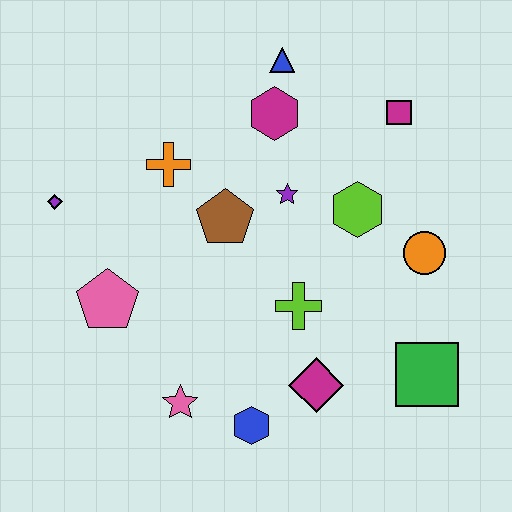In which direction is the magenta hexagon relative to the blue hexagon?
The magenta hexagon is above the blue hexagon.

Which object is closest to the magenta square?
The lime hexagon is closest to the magenta square.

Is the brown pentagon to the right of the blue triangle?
No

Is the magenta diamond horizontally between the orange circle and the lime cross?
Yes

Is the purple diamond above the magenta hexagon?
No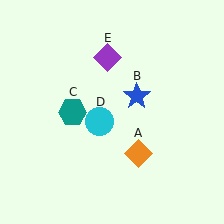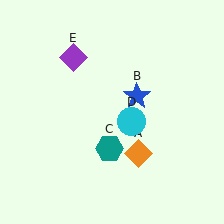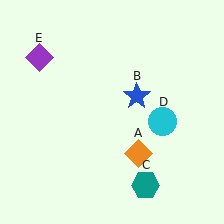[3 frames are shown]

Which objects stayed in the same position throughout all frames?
Orange diamond (object A) and blue star (object B) remained stationary.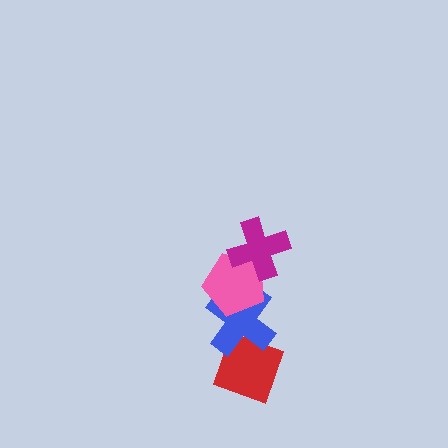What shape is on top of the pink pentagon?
The magenta cross is on top of the pink pentagon.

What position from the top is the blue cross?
The blue cross is 3rd from the top.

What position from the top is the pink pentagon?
The pink pentagon is 2nd from the top.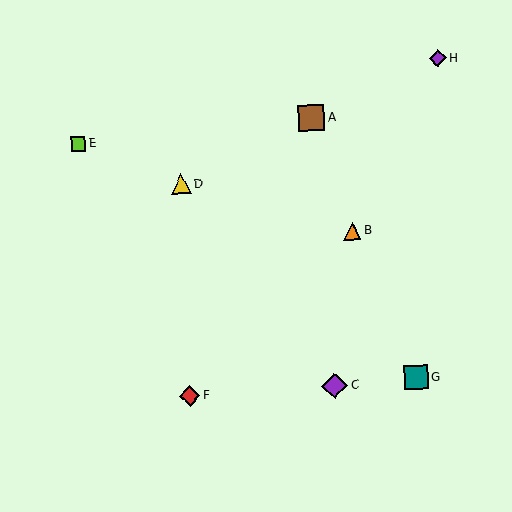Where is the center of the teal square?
The center of the teal square is at (416, 378).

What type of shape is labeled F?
Shape F is a red diamond.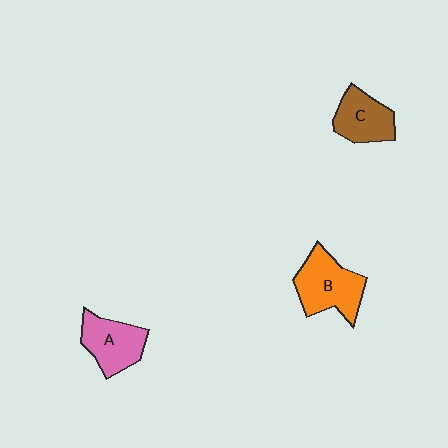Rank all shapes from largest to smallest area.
From largest to smallest: B (orange), A (pink), C (brown).